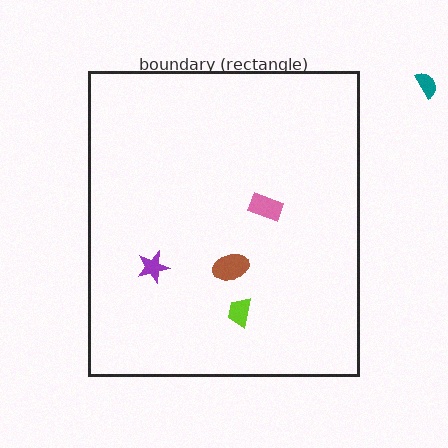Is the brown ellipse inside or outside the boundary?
Inside.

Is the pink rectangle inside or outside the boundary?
Inside.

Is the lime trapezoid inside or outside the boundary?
Inside.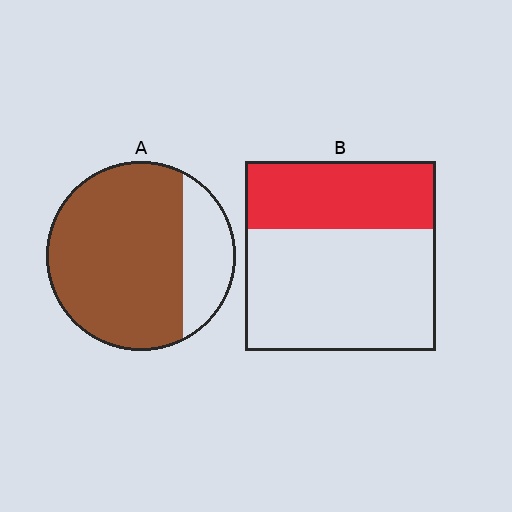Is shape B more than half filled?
No.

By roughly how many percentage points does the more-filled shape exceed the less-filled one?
By roughly 40 percentage points (A over B).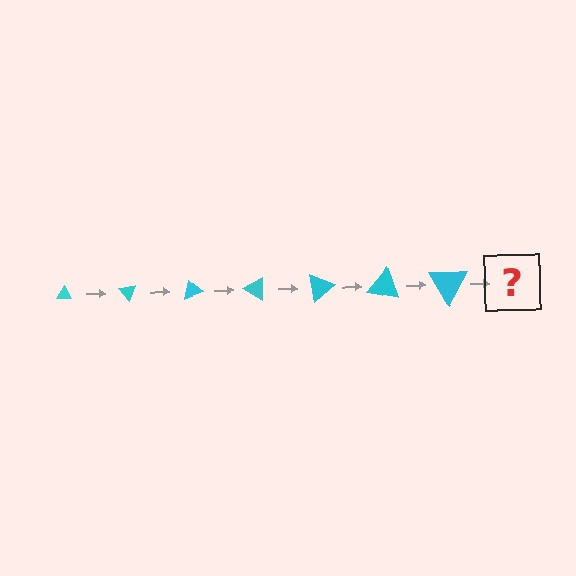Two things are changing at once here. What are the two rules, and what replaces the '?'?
The two rules are that the triangle grows larger each step and it rotates 50 degrees each step. The '?' should be a triangle, larger than the previous one and rotated 350 degrees from the start.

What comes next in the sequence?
The next element should be a triangle, larger than the previous one and rotated 350 degrees from the start.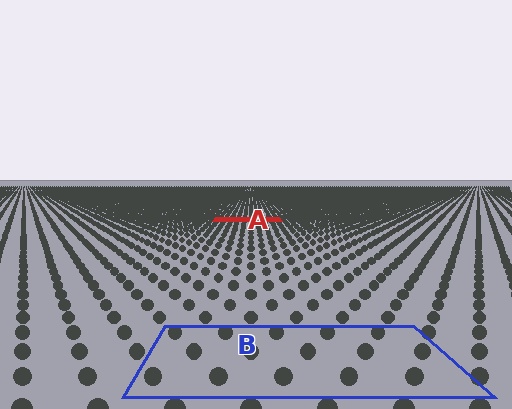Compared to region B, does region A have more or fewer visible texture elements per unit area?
Region A has more texture elements per unit area — they are packed more densely because it is farther away.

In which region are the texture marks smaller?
The texture marks are smaller in region A, because it is farther away.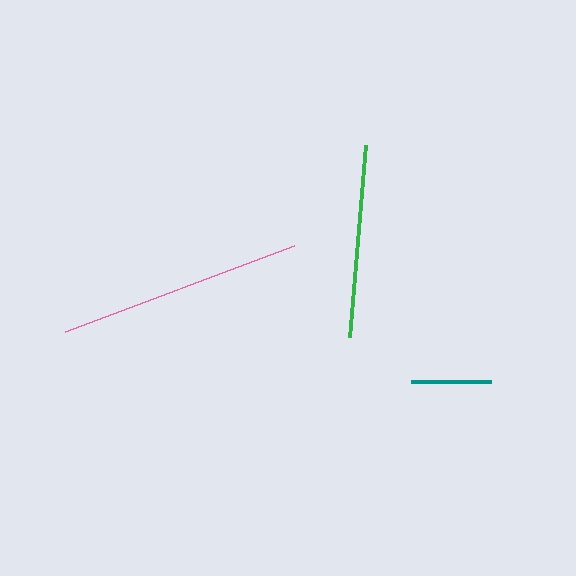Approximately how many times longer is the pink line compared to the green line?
The pink line is approximately 1.3 times the length of the green line.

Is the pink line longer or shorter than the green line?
The pink line is longer than the green line.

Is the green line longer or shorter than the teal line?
The green line is longer than the teal line.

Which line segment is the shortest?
The teal line is the shortest at approximately 81 pixels.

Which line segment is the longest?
The pink line is the longest at approximately 244 pixels.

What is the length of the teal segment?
The teal segment is approximately 81 pixels long.